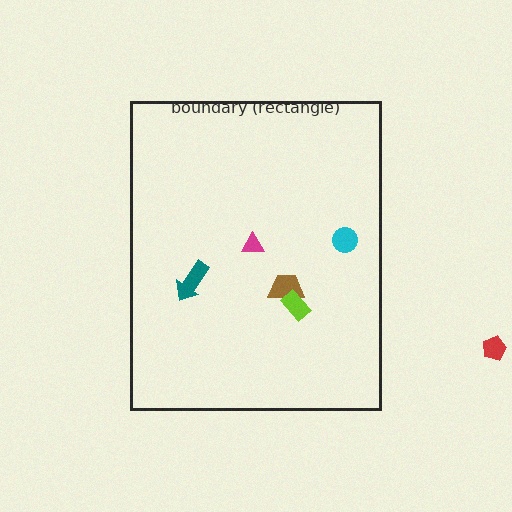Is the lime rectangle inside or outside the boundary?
Inside.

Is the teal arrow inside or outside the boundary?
Inside.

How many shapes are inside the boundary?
5 inside, 1 outside.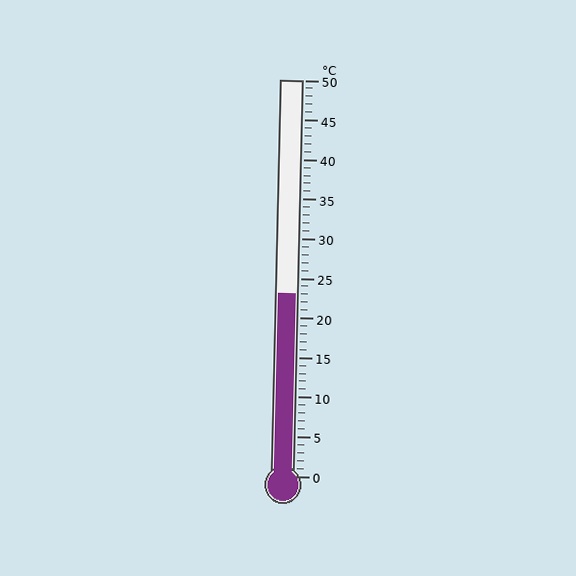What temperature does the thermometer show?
The thermometer shows approximately 23°C.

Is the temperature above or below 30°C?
The temperature is below 30°C.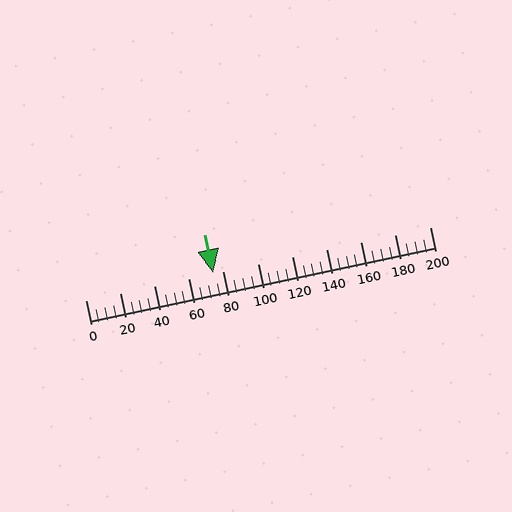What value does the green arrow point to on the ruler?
The green arrow points to approximately 74.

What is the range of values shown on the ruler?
The ruler shows values from 0 to 200.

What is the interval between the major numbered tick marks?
The major tick marks are spaced 20 units apart.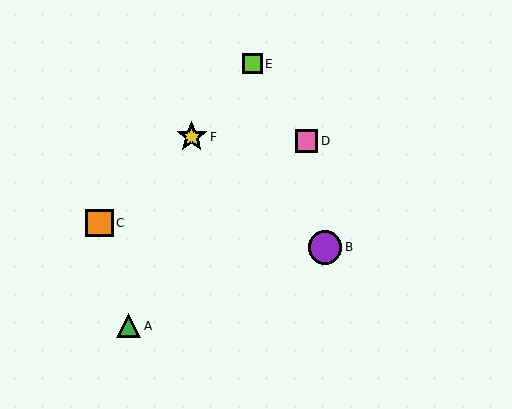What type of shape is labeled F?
Shape F is a yellow star.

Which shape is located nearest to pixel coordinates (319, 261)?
The purple circle (labeled B) at (325, 247) is nearest to that location.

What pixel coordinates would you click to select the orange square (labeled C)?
Click at (99, 223) to select the orange square C.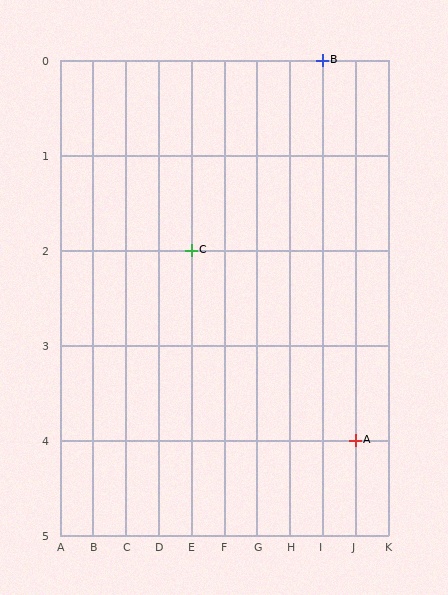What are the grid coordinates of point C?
Point C is at grid coordinates (E, 2).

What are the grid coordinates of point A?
Point A is at grid coordinates (J, 4).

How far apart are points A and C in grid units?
Points A and C are 5 columns and 2 rows apart (about 5.4 grid units diagonally).